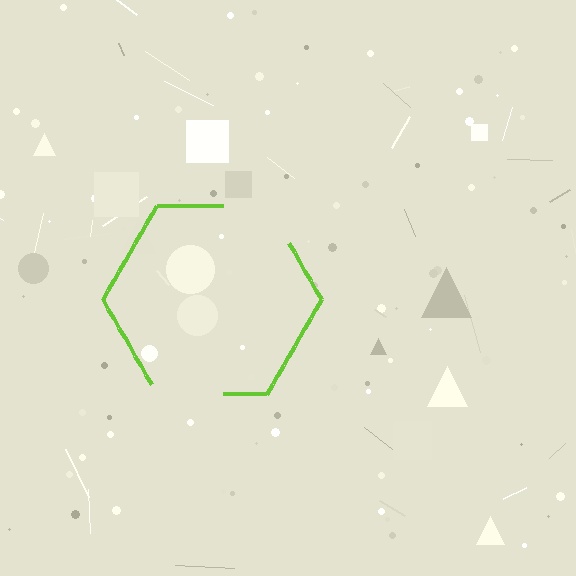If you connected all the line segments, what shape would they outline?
They would outline a hexagon.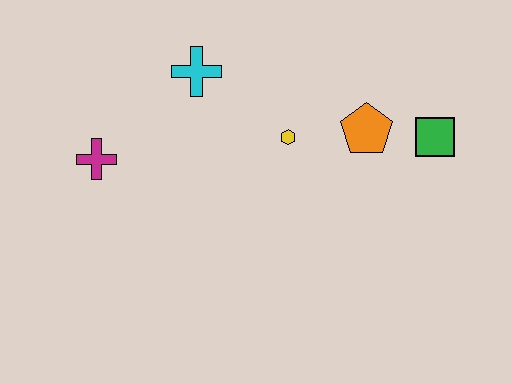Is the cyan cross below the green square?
No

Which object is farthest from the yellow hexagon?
The magenta cross is farthest from the yellow hexagon.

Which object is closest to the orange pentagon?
The green square is closest to the orange pentagon.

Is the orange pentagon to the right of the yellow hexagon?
Yes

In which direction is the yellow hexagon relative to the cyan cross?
The yellow hexagon is to the right of the cyan cross.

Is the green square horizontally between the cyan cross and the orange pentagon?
No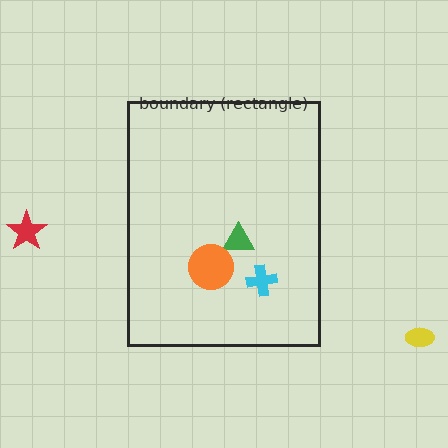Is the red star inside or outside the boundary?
Outside.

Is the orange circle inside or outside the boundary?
Inside.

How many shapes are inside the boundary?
3 inside, 2 outside.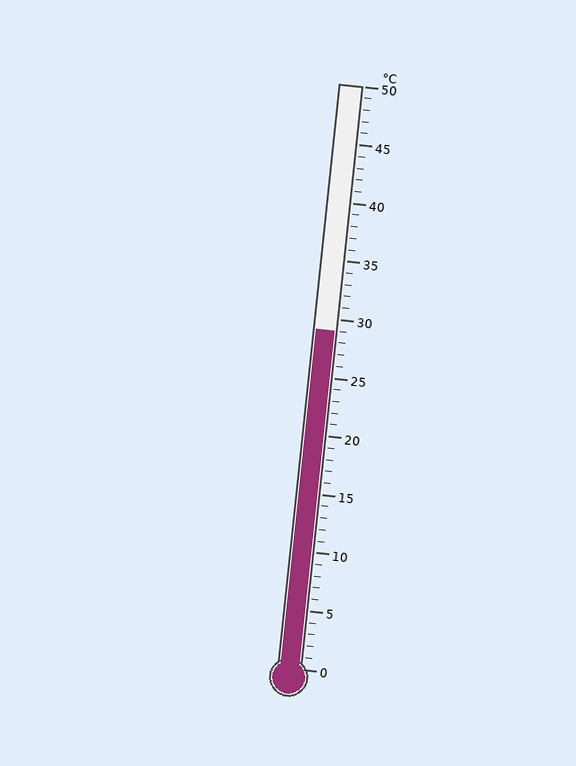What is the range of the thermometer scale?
The thermometer scale ranges from 0°C to 50°C.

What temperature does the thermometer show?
The thermometer shows approximately 29°C.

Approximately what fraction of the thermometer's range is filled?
The thermometer is filled to approximately 60% of its range.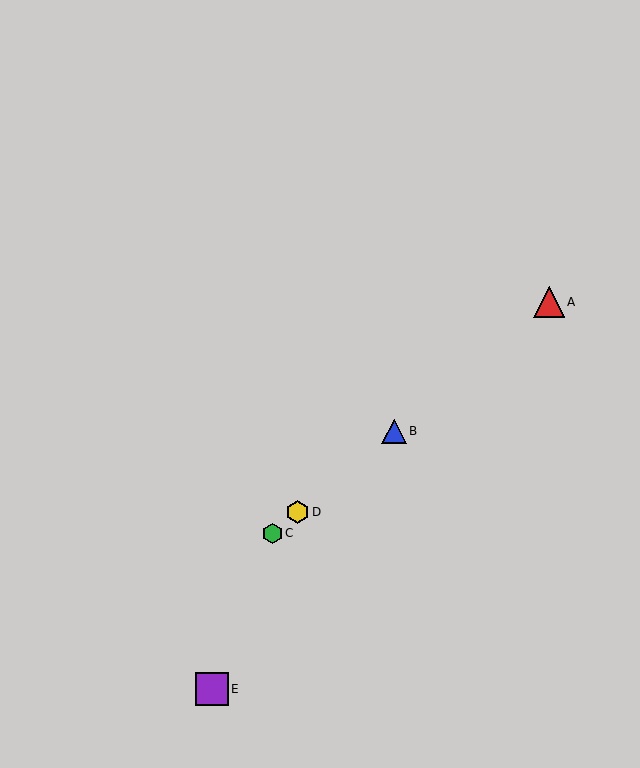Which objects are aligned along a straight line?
Objects A, B, C, D are aligned along a straight line.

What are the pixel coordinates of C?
Object C is at (272, 533).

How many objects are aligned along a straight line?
4 objects (A, B, C, D) are aligned along a straight line.